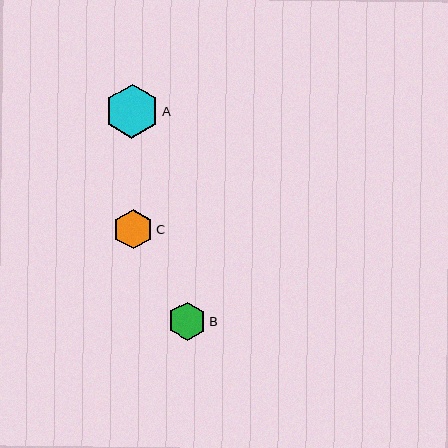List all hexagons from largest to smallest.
From largest to smallest: A, C, B.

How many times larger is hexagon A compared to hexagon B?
Hexagon A is approximately 1.4 times the size of hexagon B.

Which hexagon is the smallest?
Hexagon B is the smallest with a size of approximately 38 pixels.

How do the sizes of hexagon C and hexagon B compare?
Hexagon C and hexagon B are approximately the same size.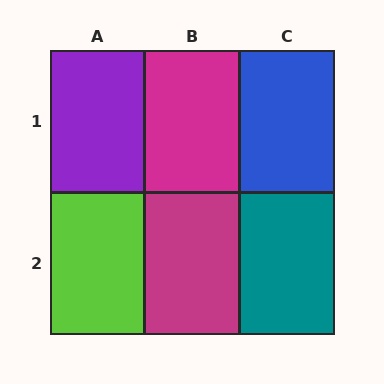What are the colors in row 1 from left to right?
Purple, magenta, blue.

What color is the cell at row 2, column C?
Teal.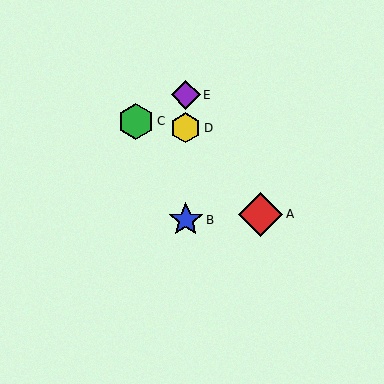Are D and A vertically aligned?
No, D is at x≈186 and A is at x≈261.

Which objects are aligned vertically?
Objects B, D, E are aligned vertically.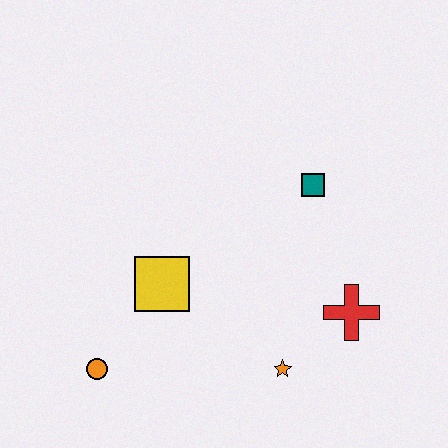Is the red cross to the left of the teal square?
No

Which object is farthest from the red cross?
The orange circle is farthest from the red cross.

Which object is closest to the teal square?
The red cross is closest to the teal square.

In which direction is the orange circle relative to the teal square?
The orange circle is to the left of the teal square.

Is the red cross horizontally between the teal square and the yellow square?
No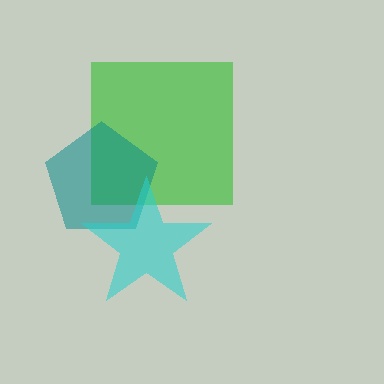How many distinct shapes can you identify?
There are 3 distinct shapes: a green square, a teal pentagon, a cyan star.